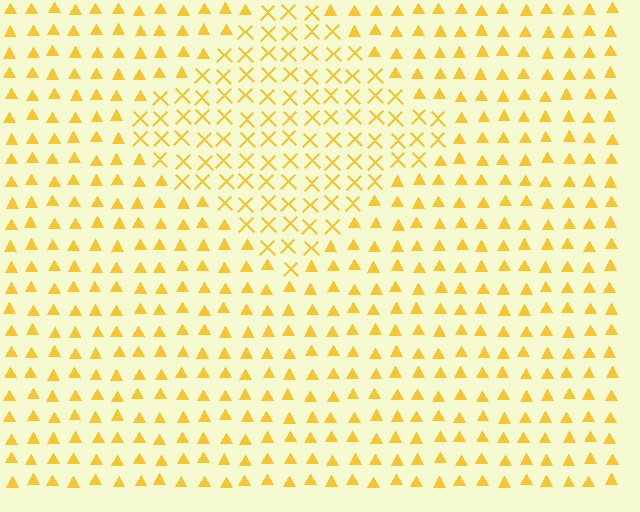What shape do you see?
I see a diamond.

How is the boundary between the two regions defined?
The boundary is defined by a change in element shape: X marks inside vs. triangles outside. All elements share the same color and spacing.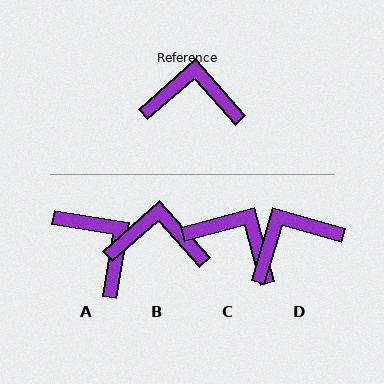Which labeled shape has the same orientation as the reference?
B.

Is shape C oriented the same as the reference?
No, it is off by about 26 degrees.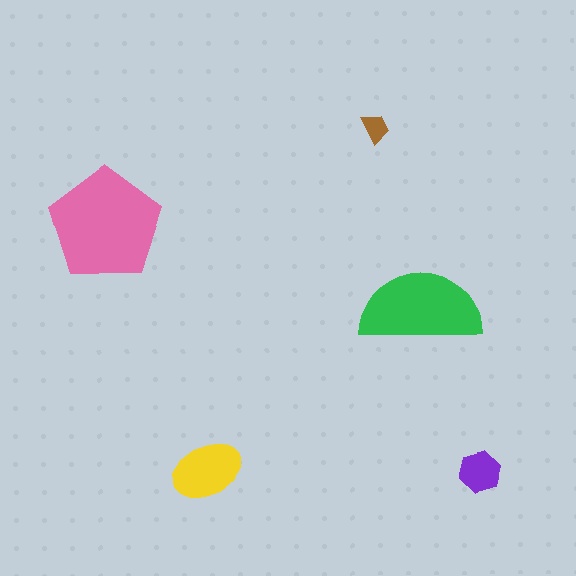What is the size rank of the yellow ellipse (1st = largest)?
3rd.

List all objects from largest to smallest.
The pink pentagon, the green semicircle, the yellow ellipse, the purple hexagon, the brown trapezoid.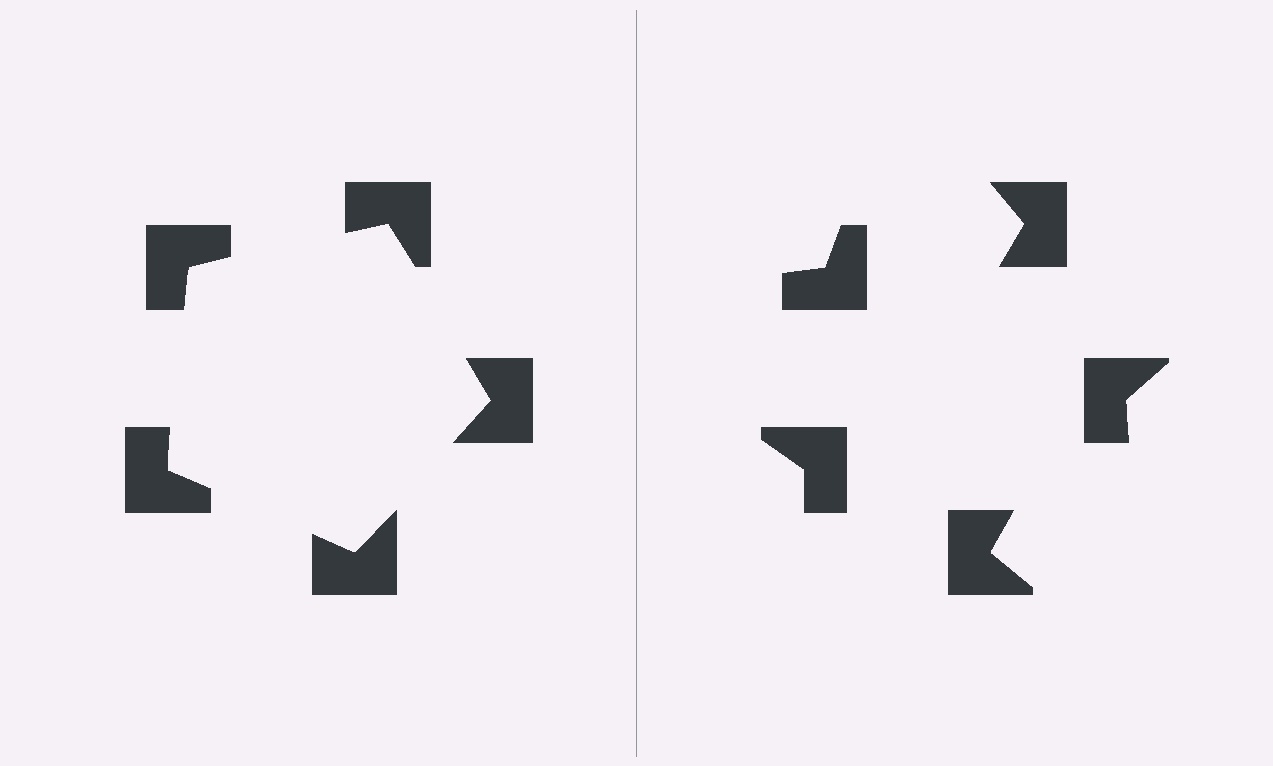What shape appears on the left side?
An illusory pentagon.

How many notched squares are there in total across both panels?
10 — 5 on each side.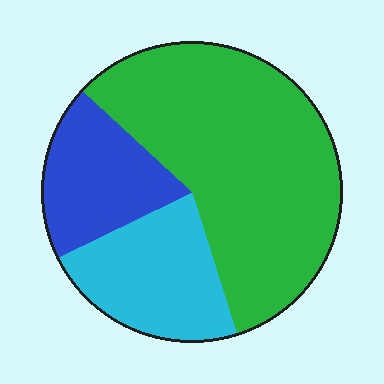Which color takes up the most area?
Green, at roughly 60%.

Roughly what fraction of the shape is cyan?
Cyan takes up between a sixth and a third of the shape.